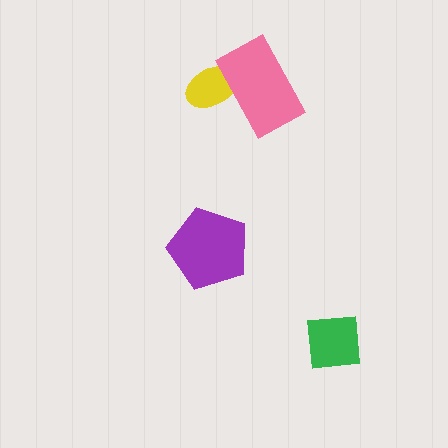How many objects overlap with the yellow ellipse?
1 object overlaps with the yellow ellipse.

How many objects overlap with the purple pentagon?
0 objects overlap with the purple pentagon.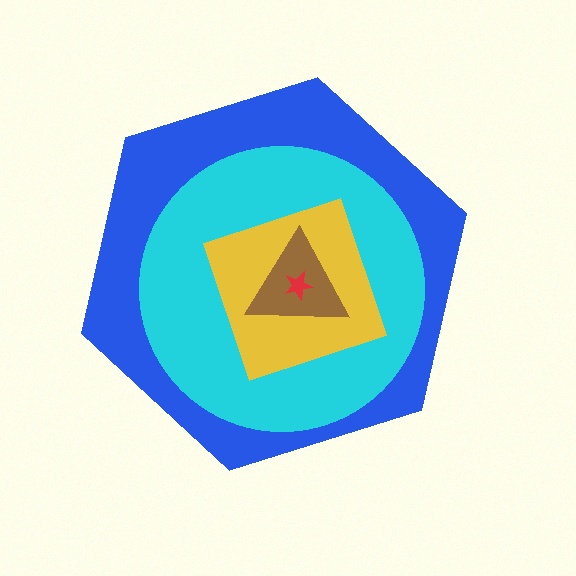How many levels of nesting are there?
5.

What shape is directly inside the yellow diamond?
The brown triangle.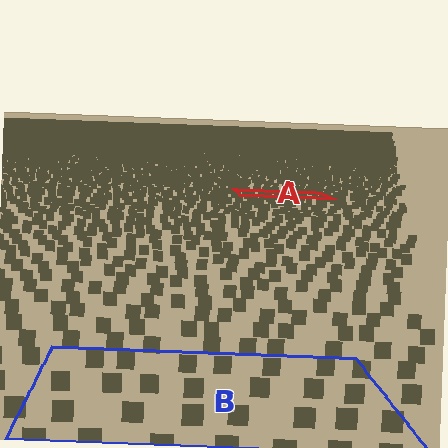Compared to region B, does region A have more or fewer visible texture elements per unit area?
Region A has more texture elements per unit area — they are packed more densely because it is farther away.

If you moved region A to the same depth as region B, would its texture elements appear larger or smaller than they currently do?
They would appear larger. At a closer depth, the same texture elements are projected at a bigger on-screen size.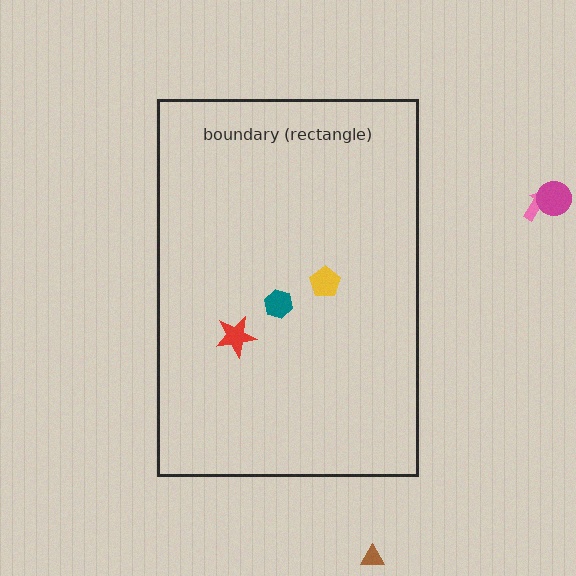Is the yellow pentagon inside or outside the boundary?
Inside.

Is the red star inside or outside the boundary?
Inside.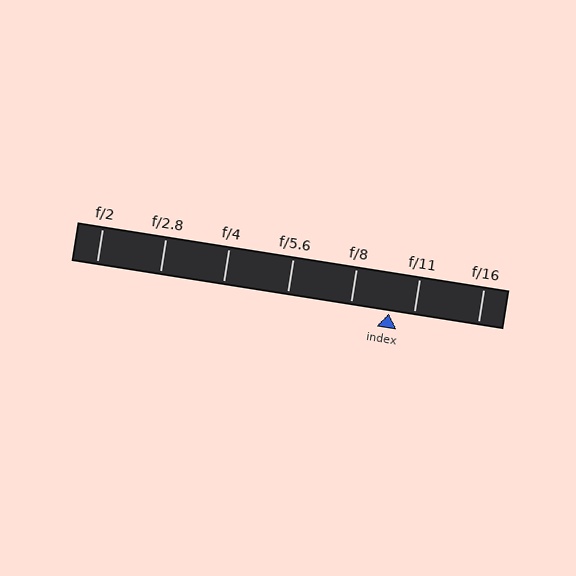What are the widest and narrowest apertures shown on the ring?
The widest aperture shown is f/2 and the narrowest is f/16.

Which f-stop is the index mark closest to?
The index mark is closest to f/11.